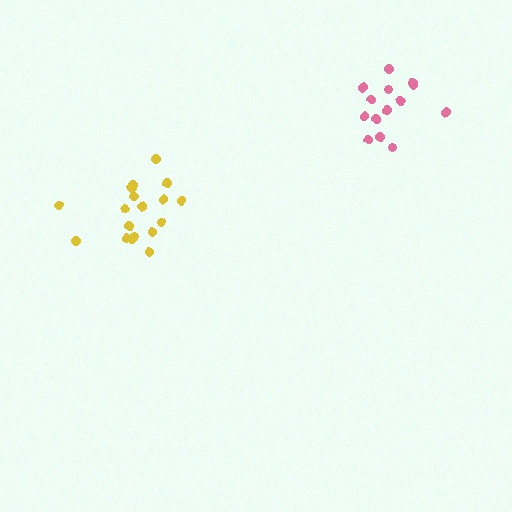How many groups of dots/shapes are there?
There are 2 groups.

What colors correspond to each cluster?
The clusters are colored: pink, yellow.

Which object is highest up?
The pink cluster is topmost.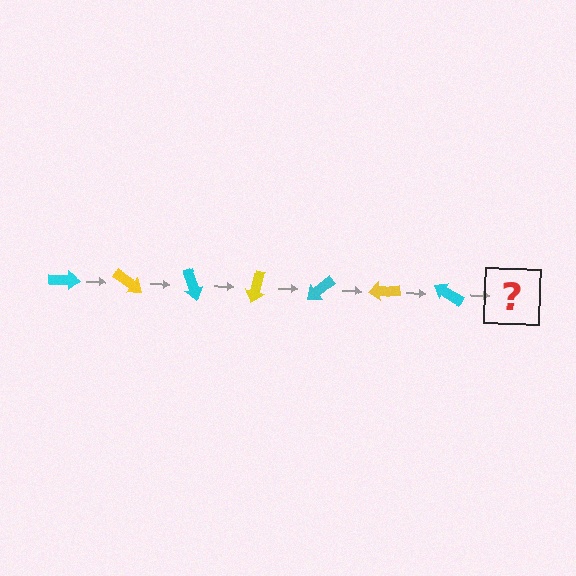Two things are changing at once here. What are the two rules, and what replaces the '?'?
The two rules are that it rotates 35 degrees each step and the color cycles through cyan and yellow. The '?' should be a yellow arrow, rotated 245 degrees from the start.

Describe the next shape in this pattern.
It should be a yellow arrow, rotated 245 degrees from the start.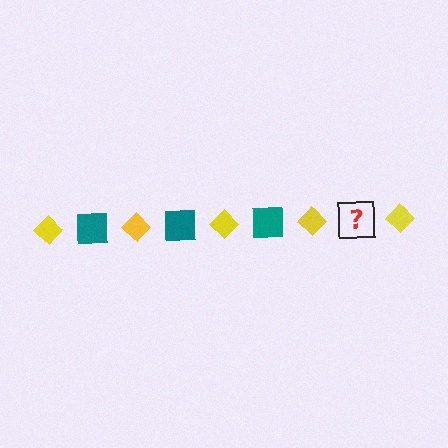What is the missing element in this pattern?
The missing element is a teal square.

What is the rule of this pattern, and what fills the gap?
The rule is that the pattern alternates between yellow diamond and teal square. The gap should be filled with a teal square.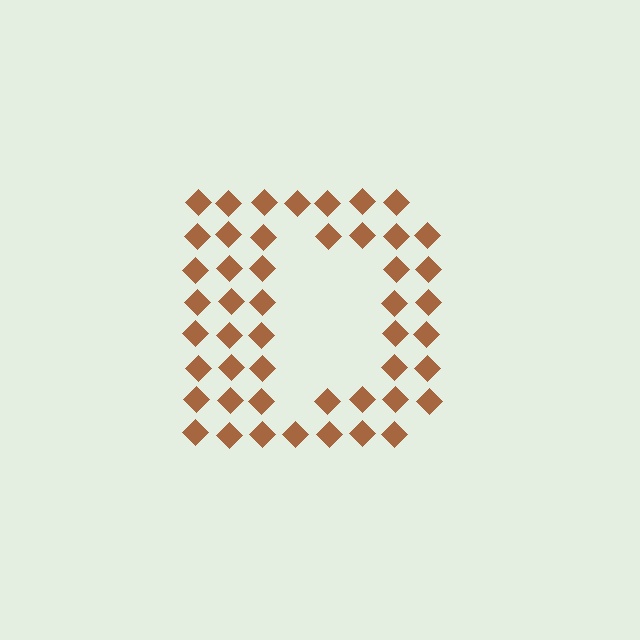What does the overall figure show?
The overall figure shows the letter D.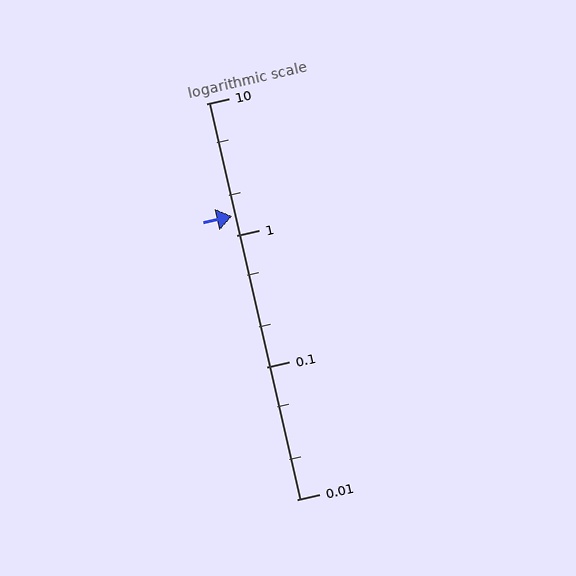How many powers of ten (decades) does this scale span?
The scale spans 3 decades, from 0.01 to 10.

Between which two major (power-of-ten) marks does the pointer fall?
The pointer is between 1 and 10.